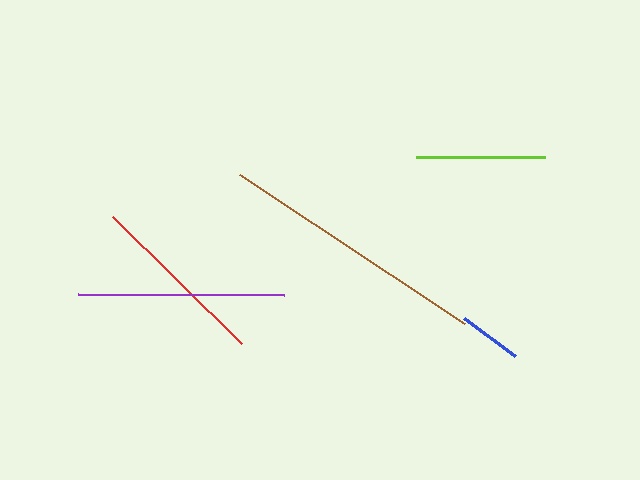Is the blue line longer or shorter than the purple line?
The purple line is longer than the blue line.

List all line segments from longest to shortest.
From longest to shortest: brown, purple, red, lime, blue.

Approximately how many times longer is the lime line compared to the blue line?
The lime line is approximately 2.0 times the length of the blue line.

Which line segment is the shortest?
The blue line is the shortest at approximately 63 pixels.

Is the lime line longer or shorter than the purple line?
The purple line is longer than the lime line.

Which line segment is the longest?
The brown line is the longest at approximately 270 pixels.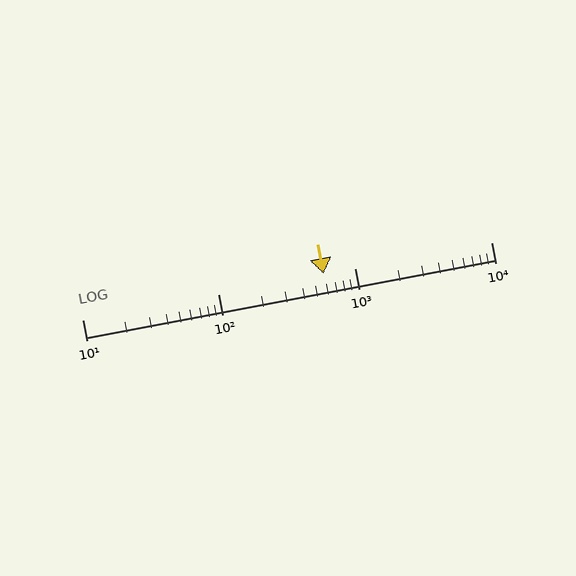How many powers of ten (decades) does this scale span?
The scale spans 3 decades, from 10 to 10000.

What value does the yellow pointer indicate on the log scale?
The pointer indicates approximately 590.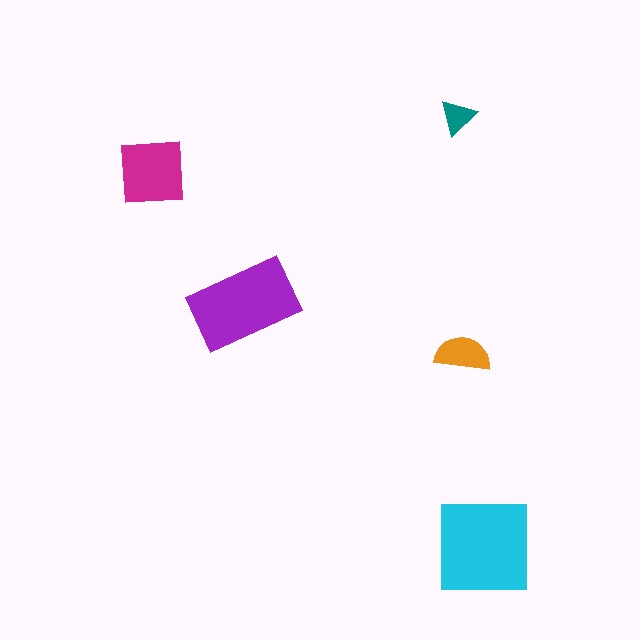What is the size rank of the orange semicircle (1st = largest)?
4th.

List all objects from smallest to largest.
The teal triangle, the orange semicircle, the magenta square, the purple rectangle, the cyan square.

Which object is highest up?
The teal triangle is topmost.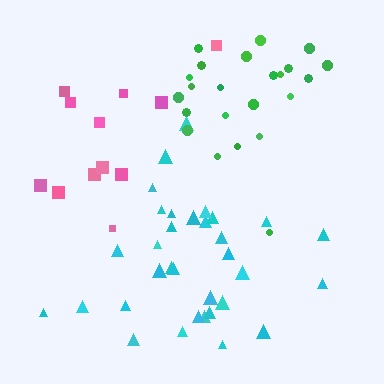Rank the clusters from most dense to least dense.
cyan, green, pink.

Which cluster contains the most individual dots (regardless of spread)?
Cyan (33).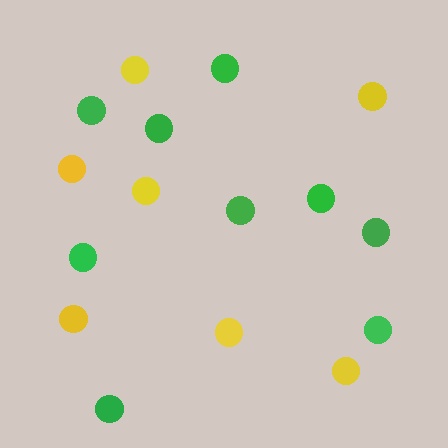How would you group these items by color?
There are 2 groups: one group of yellow circles (7) and one group of green circles (9).